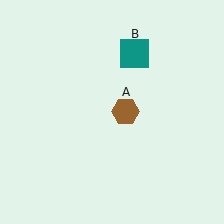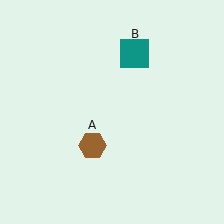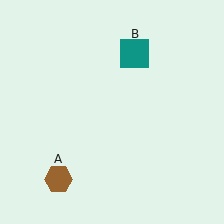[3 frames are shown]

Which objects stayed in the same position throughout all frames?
Teal square (object B) remained stationary.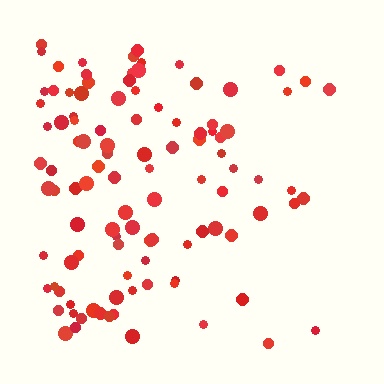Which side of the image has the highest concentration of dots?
The left.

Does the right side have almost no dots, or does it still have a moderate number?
Still a moderate number, just noticeably fewer than the left.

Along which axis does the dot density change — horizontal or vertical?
Horizontal.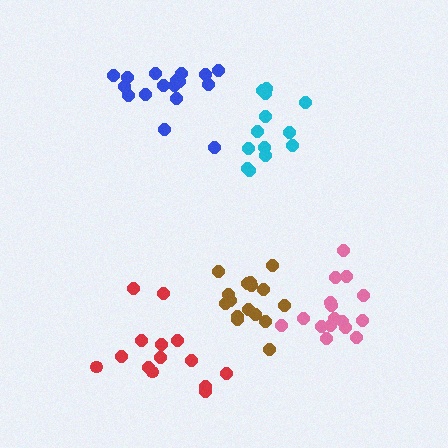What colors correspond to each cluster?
The clusters are colored: pink, cyan, red, brown, blue.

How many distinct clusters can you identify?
There are 5 distinct clusters.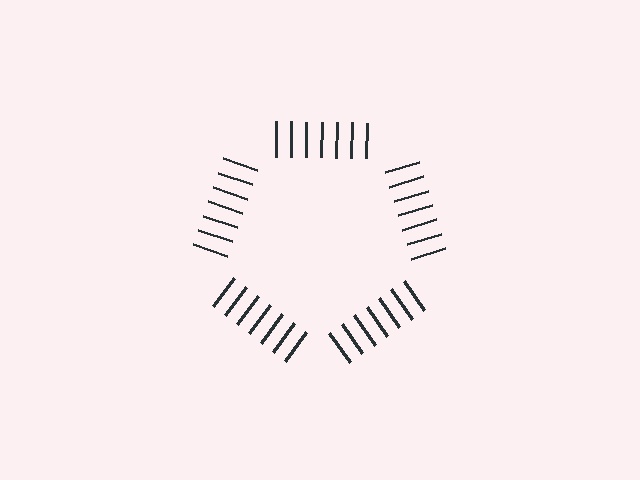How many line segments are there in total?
35 — 7 along each of the 5 edges.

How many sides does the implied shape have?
5 sides — the line-ends trace a pentagon.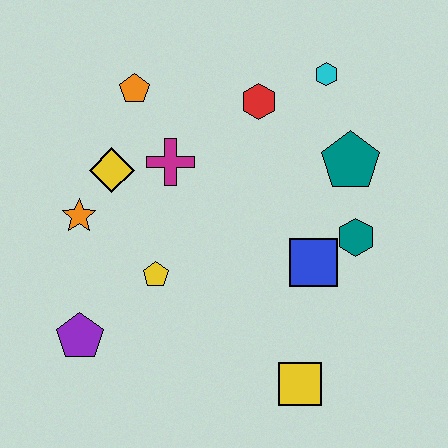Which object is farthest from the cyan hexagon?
The purple pentagon is farthest from the cyan hexagon.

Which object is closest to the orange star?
The yellow diamond is closest to the orange star.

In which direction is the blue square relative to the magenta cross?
The blue square is to the right of the magenta cross.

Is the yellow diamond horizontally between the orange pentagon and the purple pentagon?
Yes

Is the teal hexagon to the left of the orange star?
No